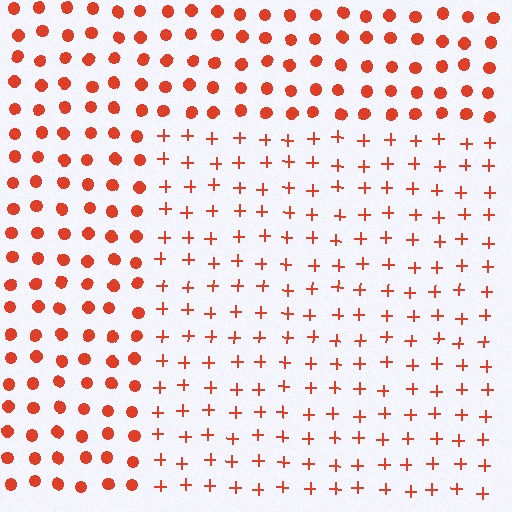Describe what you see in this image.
The image is filled with small red elements arranged in a uniform grid. A rectangle-shaped region contains plus signs, while the surrounding area contains circles. The boundary is defined purely by the change in element shape.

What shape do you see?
I see a rectangle.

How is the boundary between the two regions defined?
The boundary is defined by a change in element shape: plus signs inside vs. circles outside. All elements share the same color and spacing.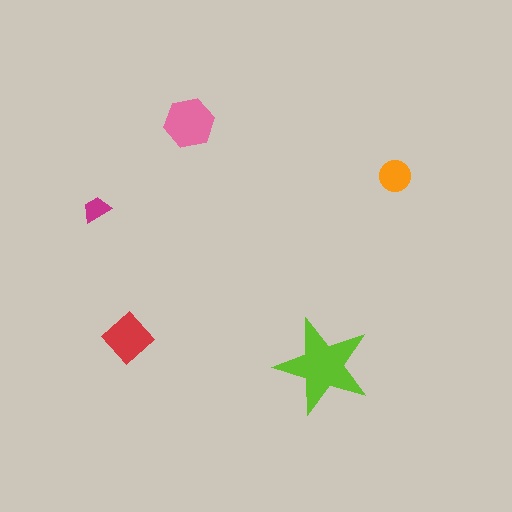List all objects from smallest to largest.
The magenta trapezoid, the orange circle, the red diamond, the pink hexagon, the lime star.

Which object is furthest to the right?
The orange circle is rightmost.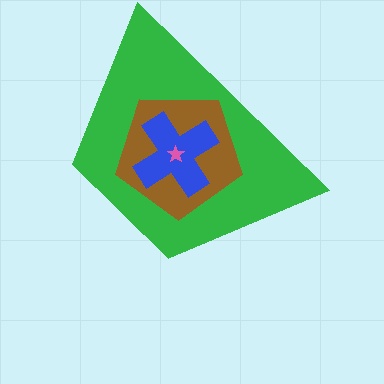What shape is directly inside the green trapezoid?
The brown pentagon.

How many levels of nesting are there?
4.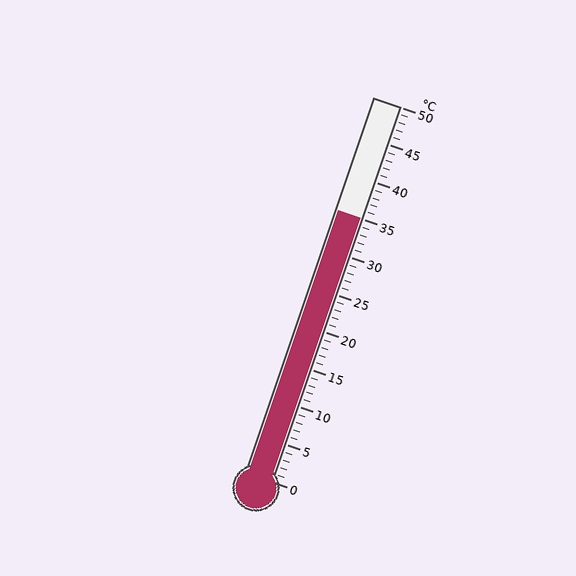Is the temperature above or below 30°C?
The temperature is above 30°C.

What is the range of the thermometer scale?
The thermometer scale ranges from 0°C to 50°C.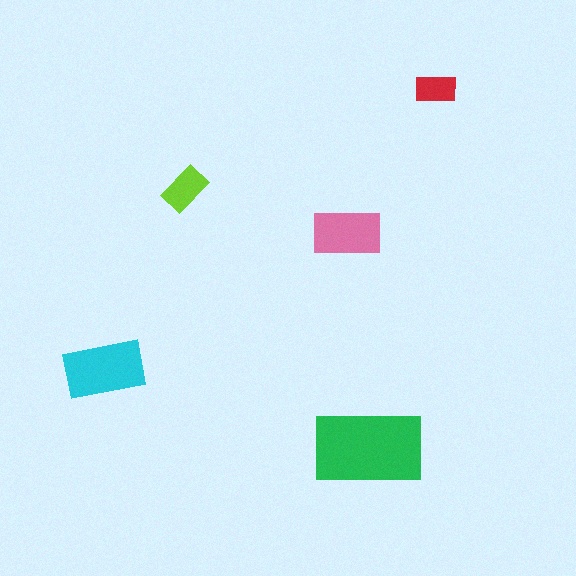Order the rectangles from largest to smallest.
the green one, the cyan one, the pink one, the lime one, the red one.